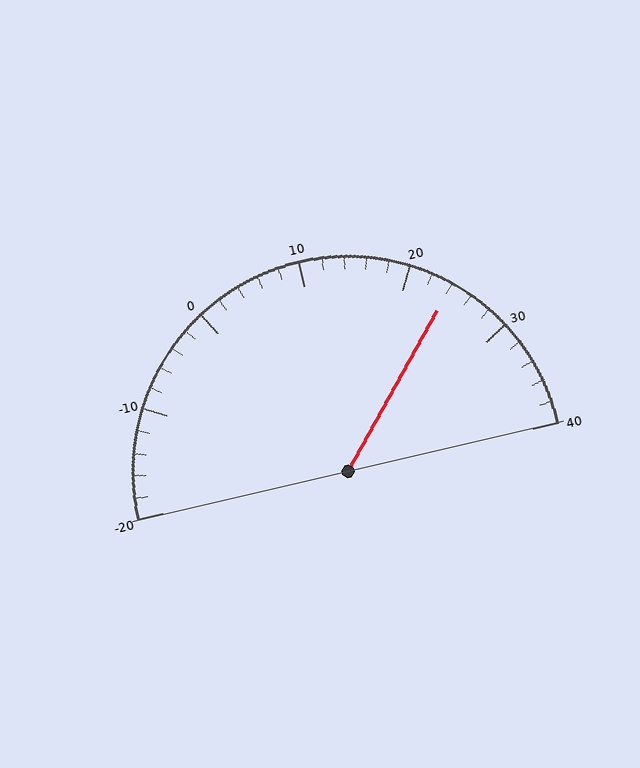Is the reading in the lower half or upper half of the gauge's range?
The reading is in the upper half of the range (-20 to 40).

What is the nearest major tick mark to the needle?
The nearest major tick mark is 20.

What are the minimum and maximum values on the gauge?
The gauge ranges from -20 to 40.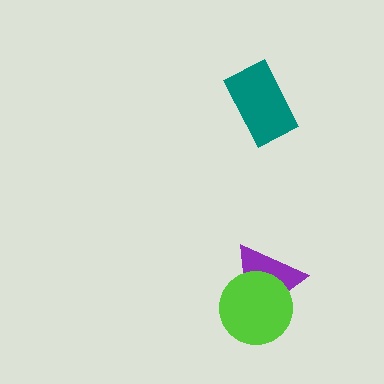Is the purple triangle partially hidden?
Yes, it is partially covered by another shape.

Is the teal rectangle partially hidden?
No, no other shape covers it.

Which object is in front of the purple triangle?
The lime circle is in front of the purple triangle.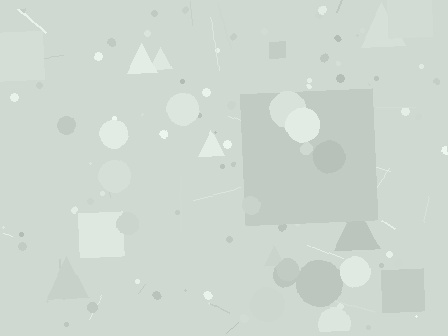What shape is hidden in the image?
A square is hidden in the image.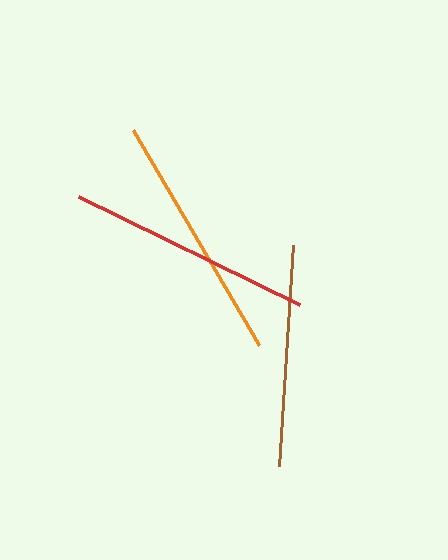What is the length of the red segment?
The red segment is approximately 246 pixels long.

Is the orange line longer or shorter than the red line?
The orange line is longer than the red line.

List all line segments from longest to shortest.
From longest to shortest: orange, red, brown.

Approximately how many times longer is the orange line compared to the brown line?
The orange line is approximately 1.1 times the length of the brown line.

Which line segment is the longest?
The orange line is the longest at approximately 249 pixels.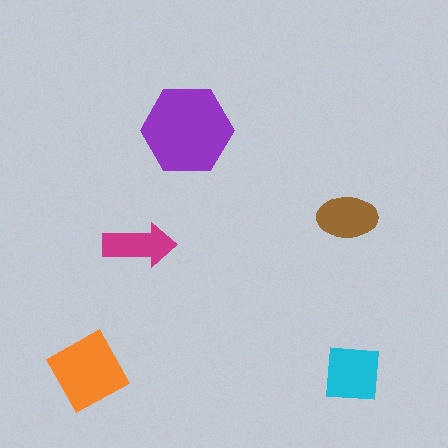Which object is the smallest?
The magenta arrow.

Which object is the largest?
The purple hexagon.